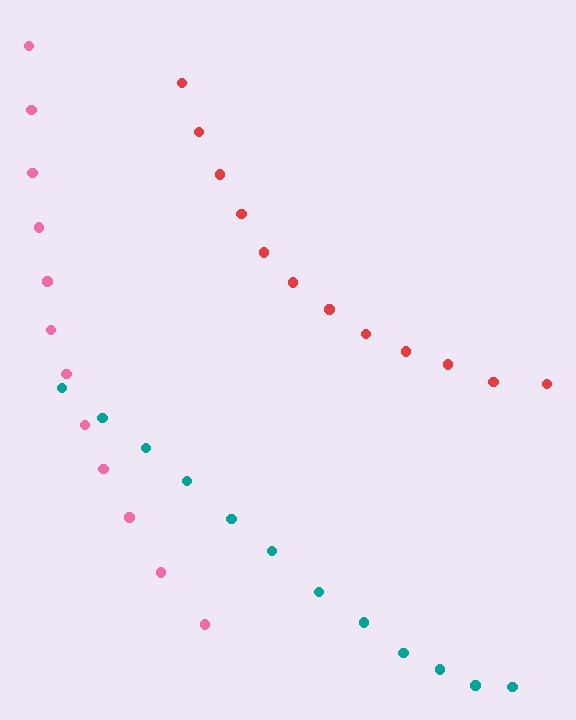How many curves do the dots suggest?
There are 3 distinct paths.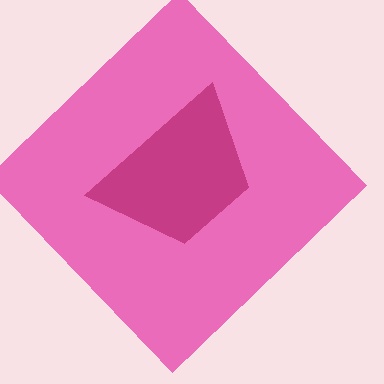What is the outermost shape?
The pink diamond.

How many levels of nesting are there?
2.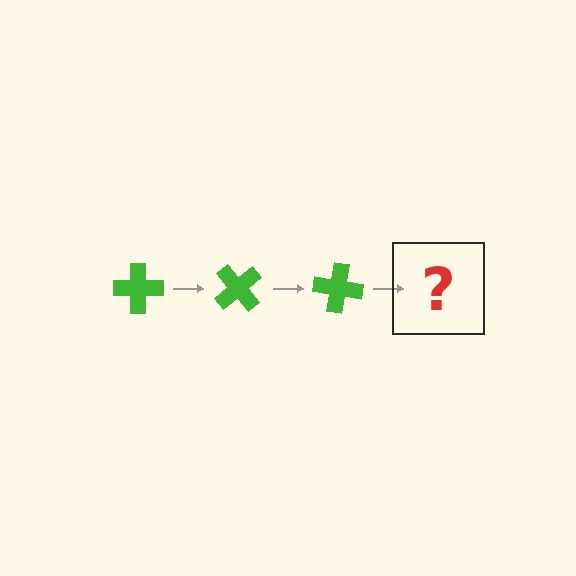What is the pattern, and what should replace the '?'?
The pattern is that the cross rotates 50 degrees each step. The '?' should be a green cross rotated 150 degrees.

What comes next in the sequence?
The next element should be a green cross rotated 150 degrees.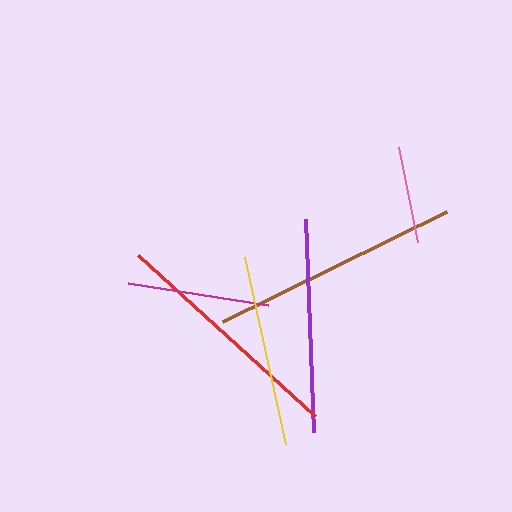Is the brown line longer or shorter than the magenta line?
The brown line is longer than the magenta line.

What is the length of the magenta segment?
The magenta segment is approximately 141 pixels long.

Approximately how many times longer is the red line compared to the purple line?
The red line is approximately 1.1 times the length of the purple line.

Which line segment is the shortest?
The pink line is the shortest at approximately 97 pixels.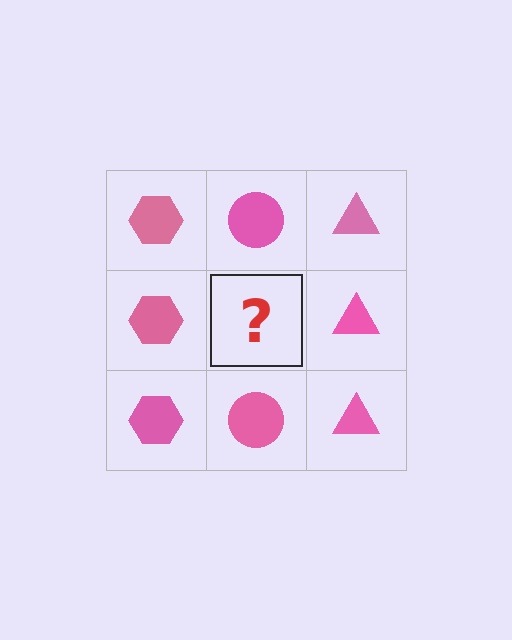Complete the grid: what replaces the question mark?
The question mark should be replaced with a pink circle.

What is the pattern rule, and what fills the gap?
The rule is that each column has a consistent shape. The gap should be filled with a pink circle.